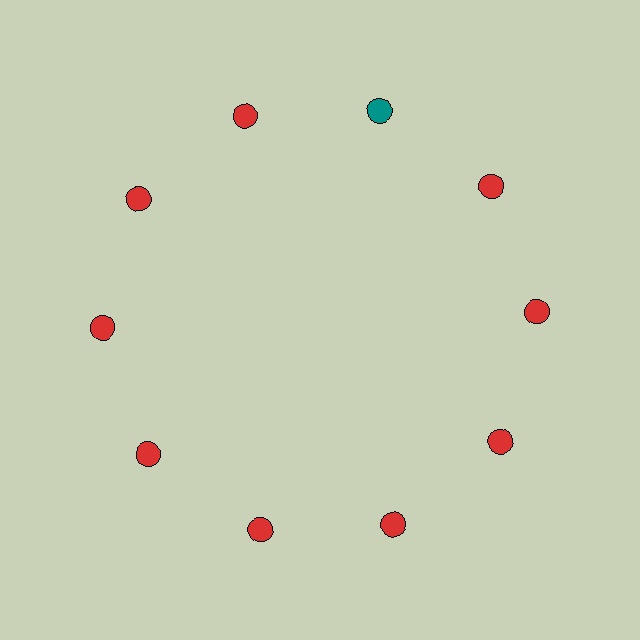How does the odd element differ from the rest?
It has a different color: teal instead of red.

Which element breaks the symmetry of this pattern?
The teal circle at roughly the 1 o'clock position breaks the symmetry. All other shapes are red circles.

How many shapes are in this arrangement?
There are 10 shapes arranged in a ring pattern.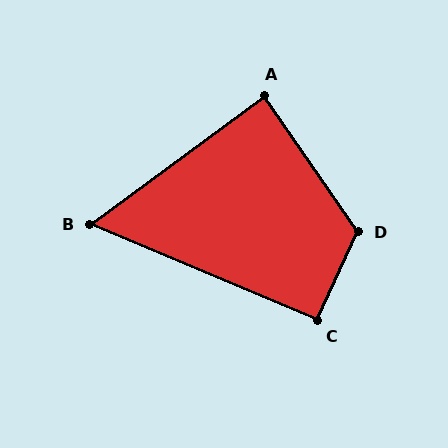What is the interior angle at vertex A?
Approximately 88 degrees (approximately right).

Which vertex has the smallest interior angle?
B, at approximately 59 degrees.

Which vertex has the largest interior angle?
D, at approximately 121 degrees.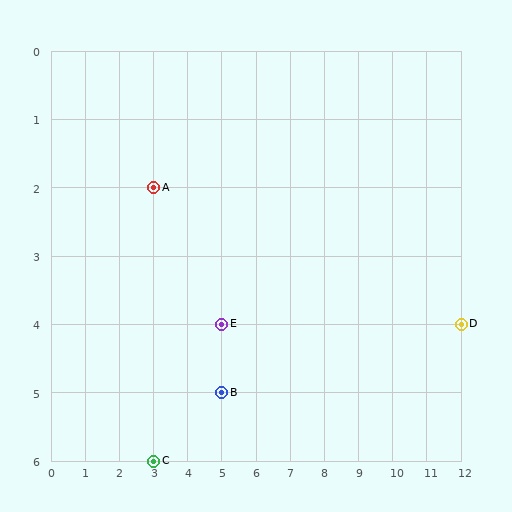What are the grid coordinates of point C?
Point C is at grid coordinates (3, 6).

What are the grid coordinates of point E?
Point E is at grid coordinates (5, 4).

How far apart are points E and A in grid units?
Points E and A are 2 columns and 2 rows apart (about 2.8 grid units diagonally).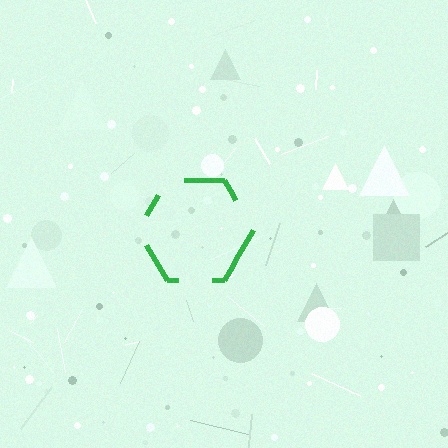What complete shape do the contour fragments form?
The contour fragments form a hexagon.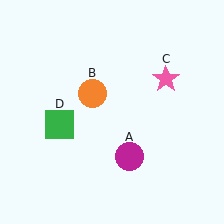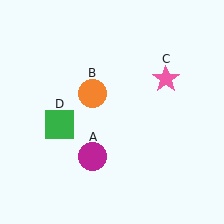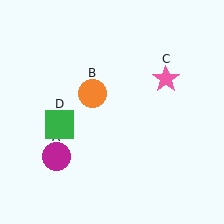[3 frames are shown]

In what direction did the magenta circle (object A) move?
The magenta circle (object A) moved left.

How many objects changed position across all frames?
1 object changed position: magenta circle (object A).